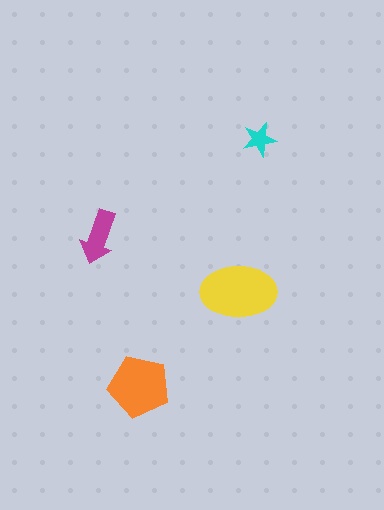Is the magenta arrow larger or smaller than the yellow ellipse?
Smaller.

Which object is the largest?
The yellow ellipse.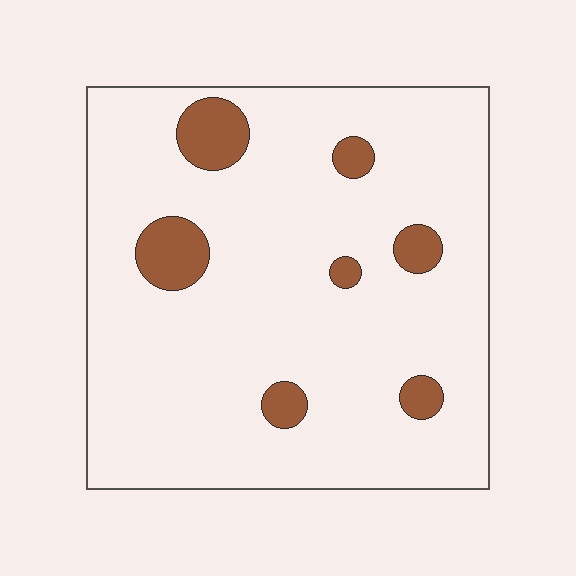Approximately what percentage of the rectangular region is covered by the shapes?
Approximately 10%.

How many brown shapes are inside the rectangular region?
7.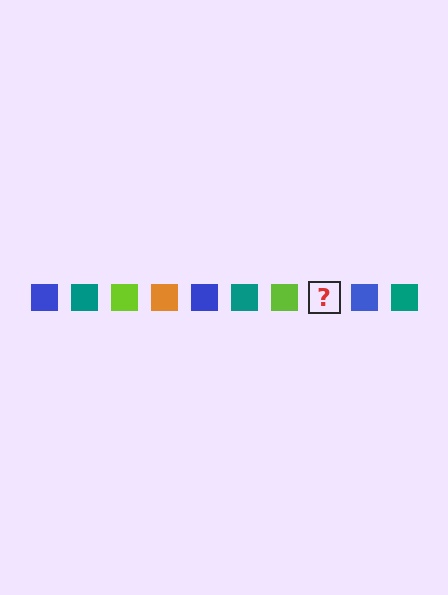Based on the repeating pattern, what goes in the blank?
The blank should be an orange square.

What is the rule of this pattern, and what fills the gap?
The rule is that the pattern cycles through blue, teal, lime, orange squares. The gap should be filled with an orange square.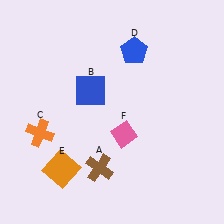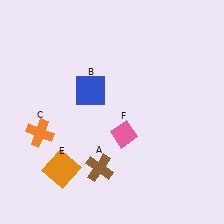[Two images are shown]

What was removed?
The blue pentagon (D) was removed in Image 2.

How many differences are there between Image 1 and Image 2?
There is 1 difference between the two images.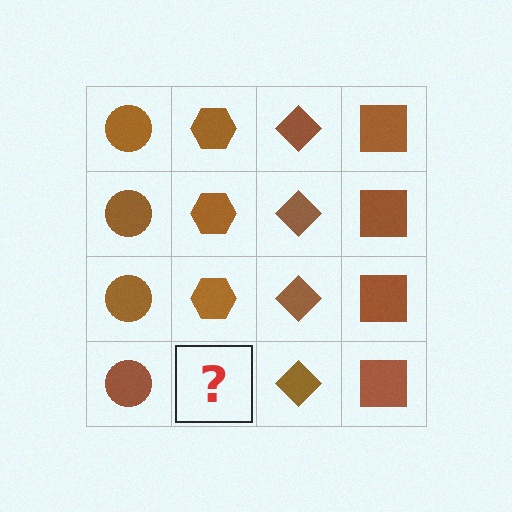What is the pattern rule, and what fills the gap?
The rule is that each column has a consistent shape. The gap should be filled with a brown hexagon.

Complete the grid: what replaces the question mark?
The question mark should be replaced with a brown hexagon.